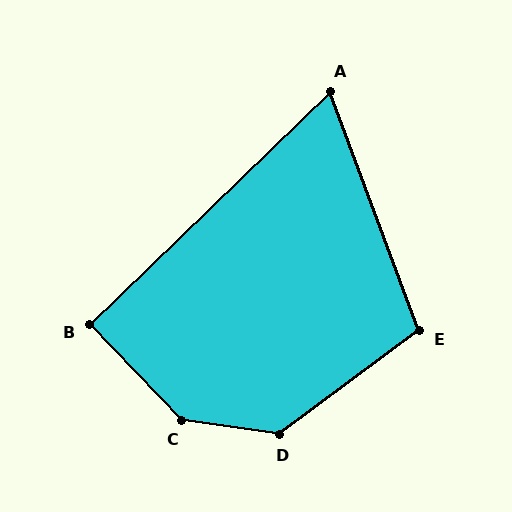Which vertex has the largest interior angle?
C, at approximately 142 degrees.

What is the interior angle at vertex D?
Approximately 135 degrees (obtuse).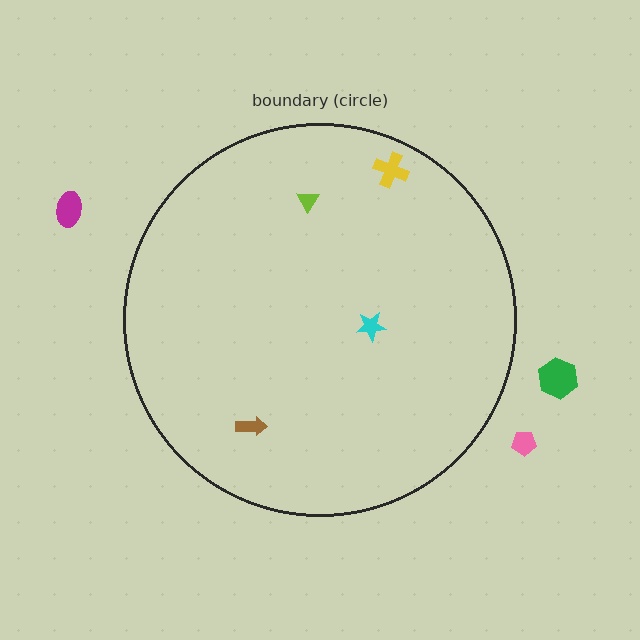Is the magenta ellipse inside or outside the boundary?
Outside.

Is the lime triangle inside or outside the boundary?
Inside.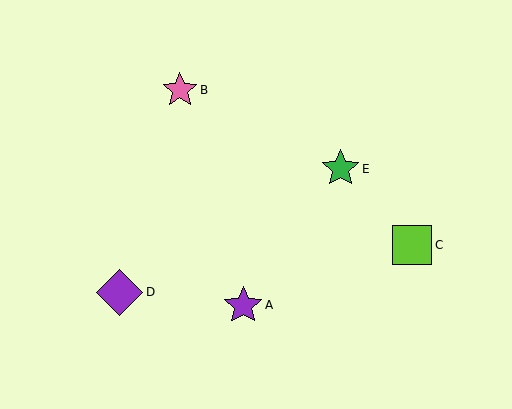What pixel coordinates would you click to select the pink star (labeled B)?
Click at (180, 90) to select the pink star B.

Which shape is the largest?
The purple diamond (labeled D) is the largest.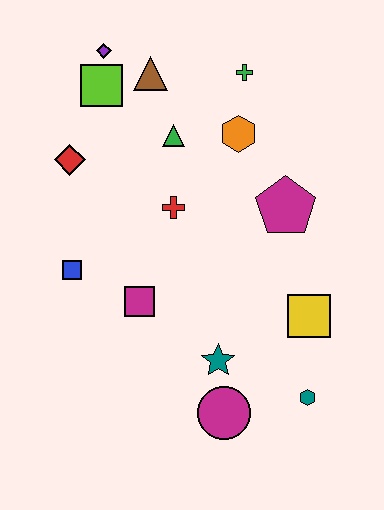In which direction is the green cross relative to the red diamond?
The green cross is to the right of the red diamond.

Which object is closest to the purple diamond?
The lime square is closest to the purple diamond.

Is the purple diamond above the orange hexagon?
Yes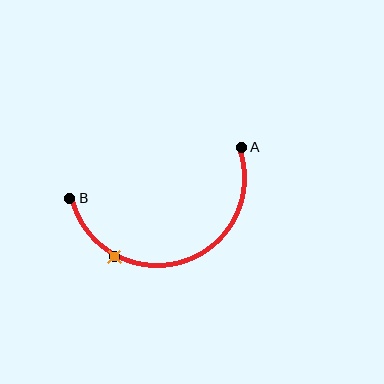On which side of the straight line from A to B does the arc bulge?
The arc bulges below the straight line connecting A and B.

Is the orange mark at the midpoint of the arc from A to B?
No. The orange mark lies on the arc but is closer to endpoint B. The arc midpoint would be at the point on the curve equidistant along the arc from both A and B.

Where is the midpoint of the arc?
The arc midpoint is the point on the curve farthest from the straight line joining A and B. It sits below that line.